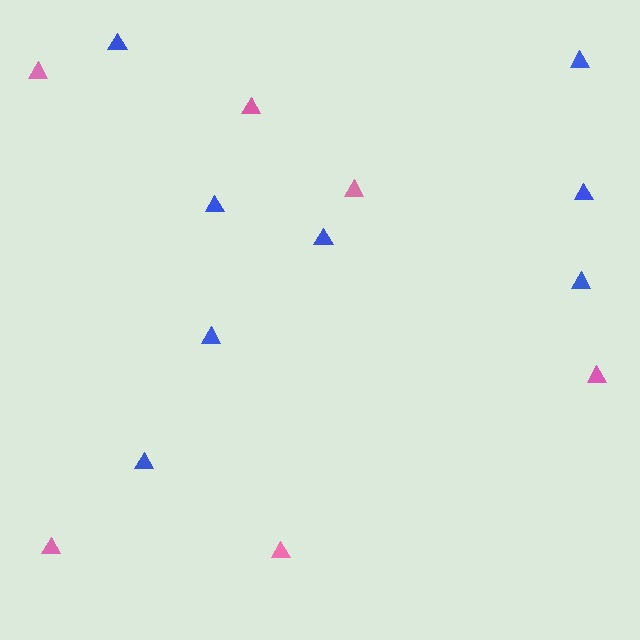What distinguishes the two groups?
There are 2 groups: one group of blue triangles (8) and one group of pink triangles (6).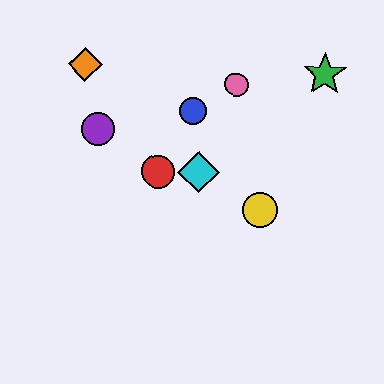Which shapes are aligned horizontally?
The red circle, the cyan diamond are aligned horizontally.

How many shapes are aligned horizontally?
2 shapes (the red circle, the cyan diamond) are aligned horizontally.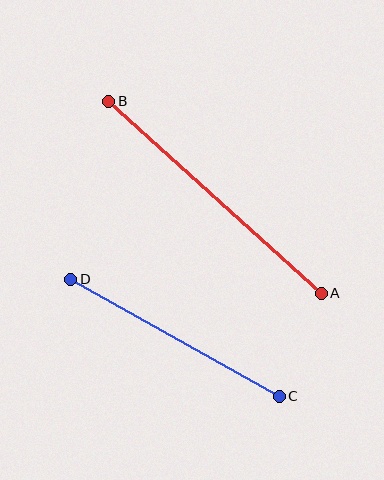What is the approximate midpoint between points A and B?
The midpoint is at approximately (215, 197) pixels.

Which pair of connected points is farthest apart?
Points A and B are farthest apart.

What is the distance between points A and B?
The distance is approximately 286 pixels.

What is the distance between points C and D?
The distance is approximately 240 pixels.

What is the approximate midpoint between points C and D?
The midpoint is at approximately (175, 338) pixels.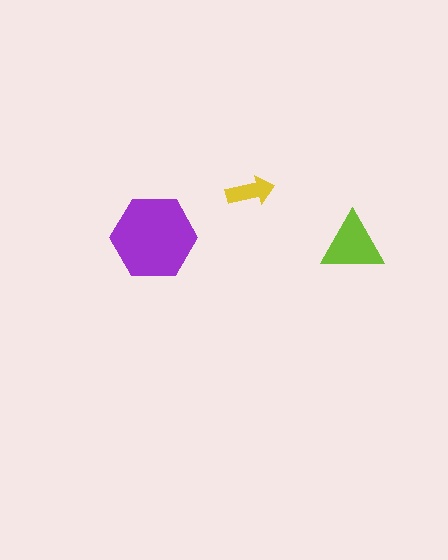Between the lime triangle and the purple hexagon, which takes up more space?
The purple hexagon.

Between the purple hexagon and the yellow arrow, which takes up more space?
The purple hexagon.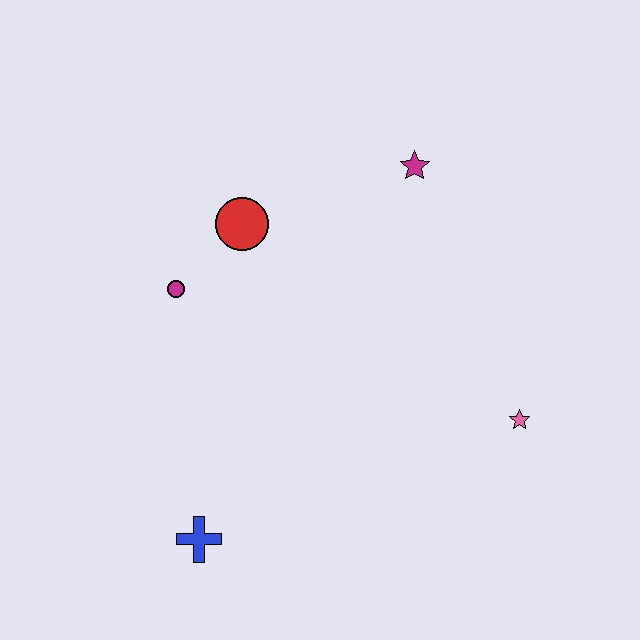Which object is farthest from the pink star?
The magenta circle is farthest from the pink star.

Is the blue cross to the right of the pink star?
No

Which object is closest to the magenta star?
The red circle is closest to the magenta star.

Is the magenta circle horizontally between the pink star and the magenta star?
No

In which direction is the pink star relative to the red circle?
The pink star is to the right of the red circle.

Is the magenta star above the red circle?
Yes